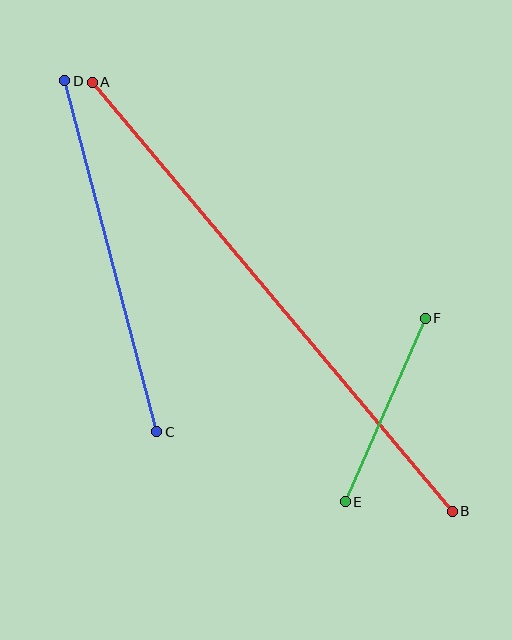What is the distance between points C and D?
The distance is approximately 363 pixels.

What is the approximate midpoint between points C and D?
The midpoint is at approximately (111, 256) pixels.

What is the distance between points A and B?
The distance is approximately 560 pixels.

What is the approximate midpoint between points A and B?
The midpoint is at approximately (272, 297) pixels.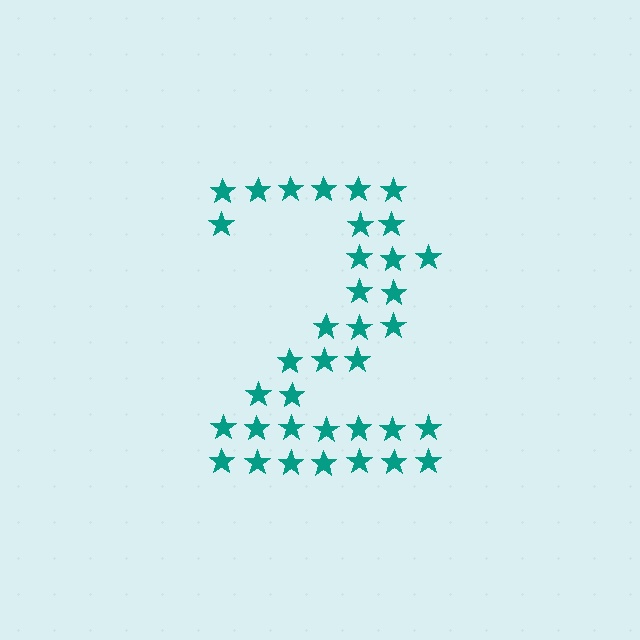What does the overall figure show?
The overall figure shows the digit 2.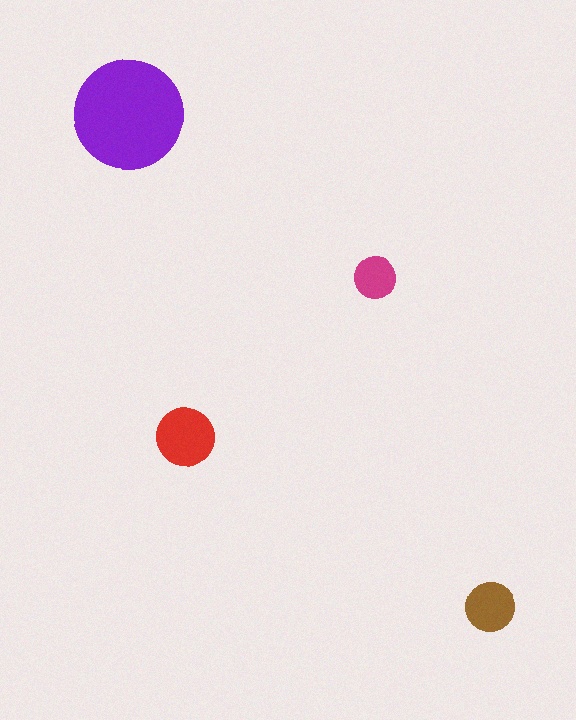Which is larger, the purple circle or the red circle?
The purple one.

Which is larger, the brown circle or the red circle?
The red one.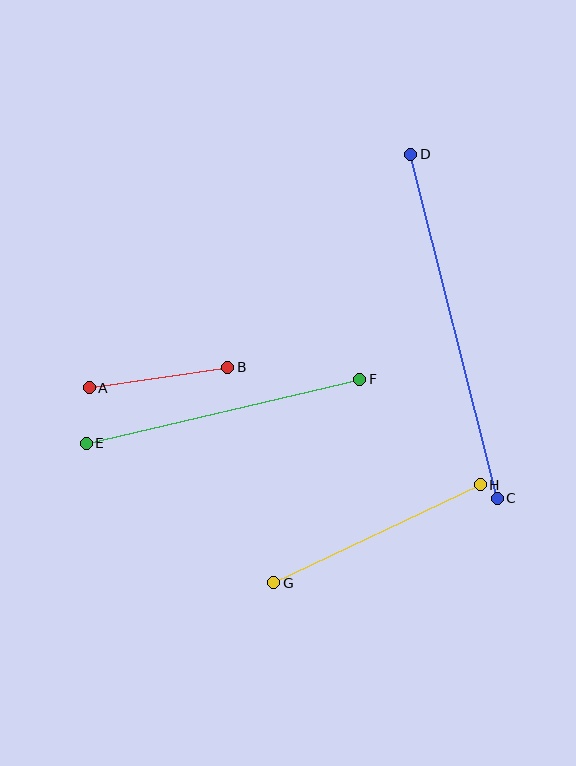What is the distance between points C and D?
The distance is approximately 355 pixels.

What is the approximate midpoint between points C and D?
The midpoint is at approximately (454, 326) pixels.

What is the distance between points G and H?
The distance is approximately 229 pixels.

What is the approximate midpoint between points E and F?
The midpoint is at approximately (223, 411) pixels.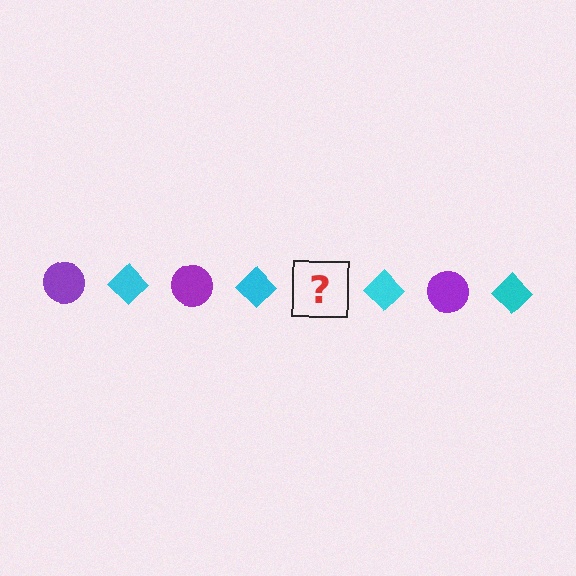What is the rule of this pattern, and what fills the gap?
The rule is that the pattern alternates between purple circle and cyan diamond. The gap should be filled with a purple circle.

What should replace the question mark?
The question mark should be replaced with a purple circle.